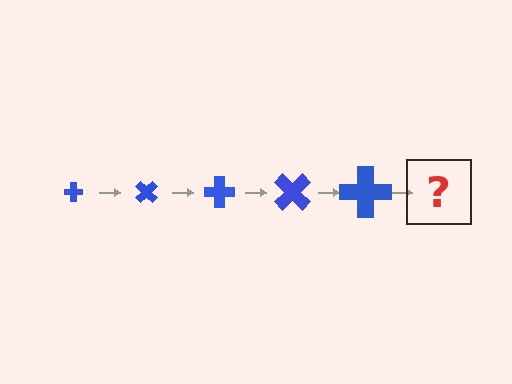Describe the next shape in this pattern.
It should be a cross, larger than the previous one and rotated 225 degrees from the start.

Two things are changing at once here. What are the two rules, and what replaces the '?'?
The two rules are that the cross grows larger each step and it rotates 45 degrees each step. The '?' should be a cross, larger than the previous one and rotated 225 degrees from the start.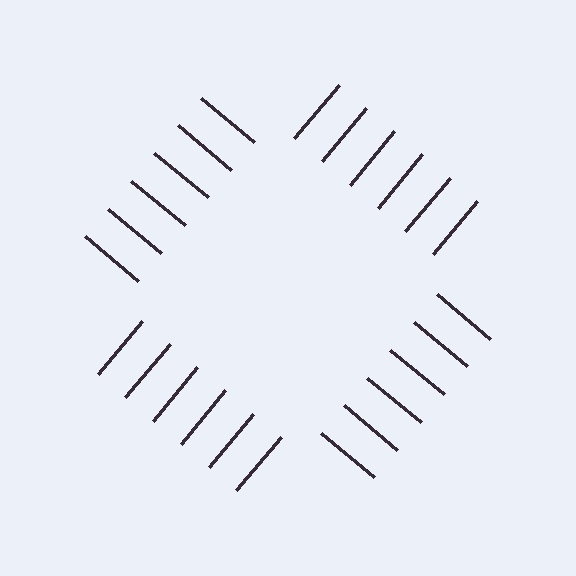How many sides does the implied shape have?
4 sides — the line-ends trace a square.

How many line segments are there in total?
24 — 6 along each of the 4 edges.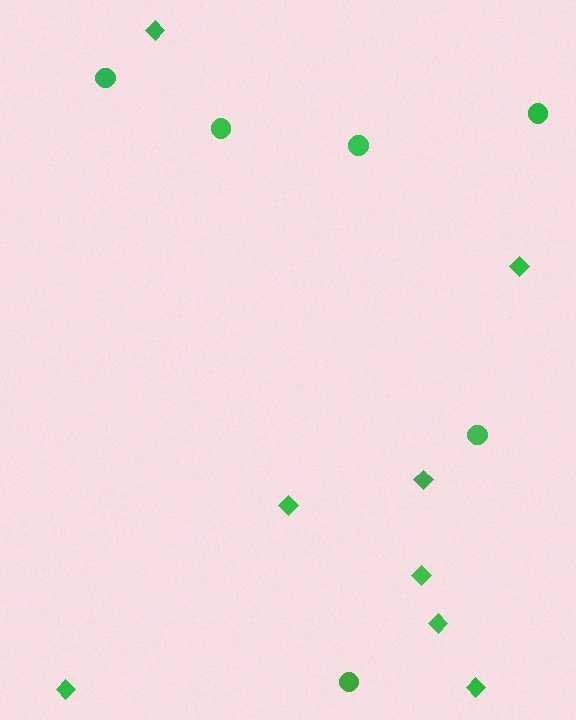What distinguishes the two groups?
There are 2 groups: one group of diamonds (8) and one group of circles (6).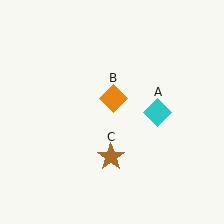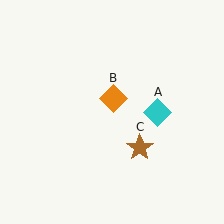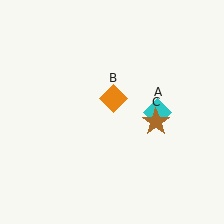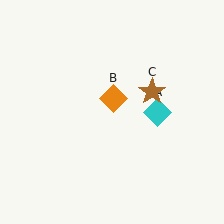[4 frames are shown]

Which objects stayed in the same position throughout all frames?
Cyan diamond (object A) and orange diamond (object B) remained stationary.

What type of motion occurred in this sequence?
The brown star (object C) rotated counterclockwise around the center of the scene.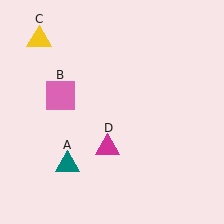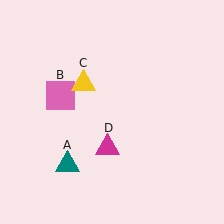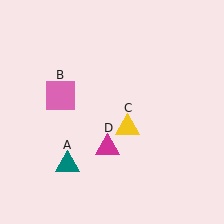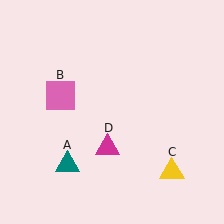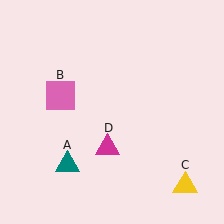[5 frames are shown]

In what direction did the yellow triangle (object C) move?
The yellow triangle (object C) moved down and to the right.